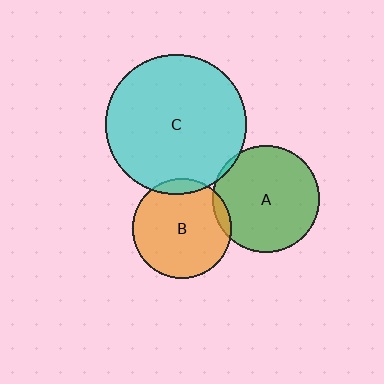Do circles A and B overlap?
Yes.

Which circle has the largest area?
Circle C (cyan).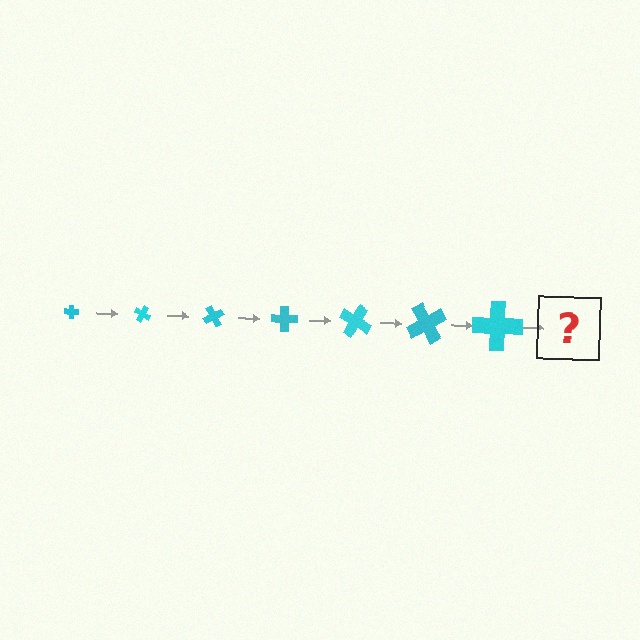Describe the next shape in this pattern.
It should be a cross, larger than the previous one and rotated 210 degrees from the start.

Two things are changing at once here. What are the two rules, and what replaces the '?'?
The two rules are that the cross grows larger each step and it rotates 30 degrees each step. The '?' should be a cross, larger than the previous one and rotated 210 degrees from the start.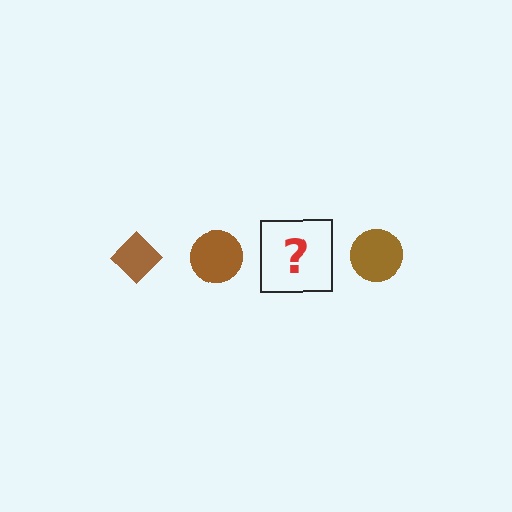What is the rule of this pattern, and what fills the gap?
The rule is that the pattern cycles through diamond, circle shapes in brown. The gap should be filled with a brown diamond.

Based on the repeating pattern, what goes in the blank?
The blank should be a brown diamond.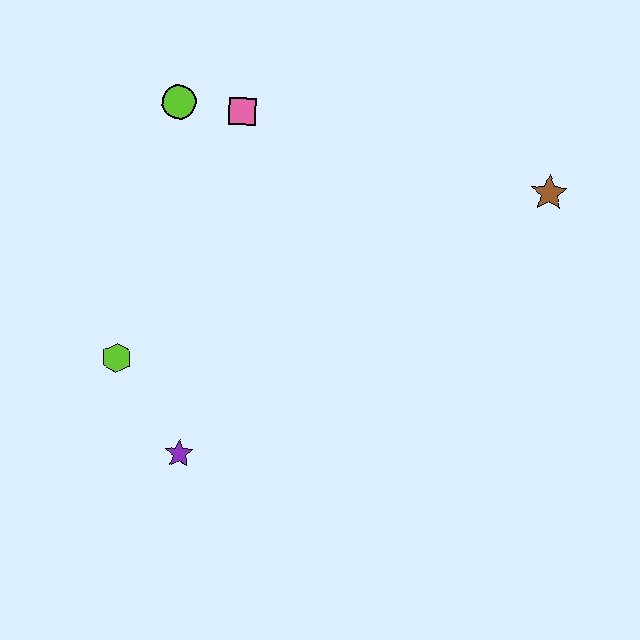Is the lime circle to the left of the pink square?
Yes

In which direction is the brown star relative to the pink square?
The brown star is to the right of the pink square.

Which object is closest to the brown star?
The pink square is closest to the brown star.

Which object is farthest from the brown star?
The lime hexagon is farthest from the brown star.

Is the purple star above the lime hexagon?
No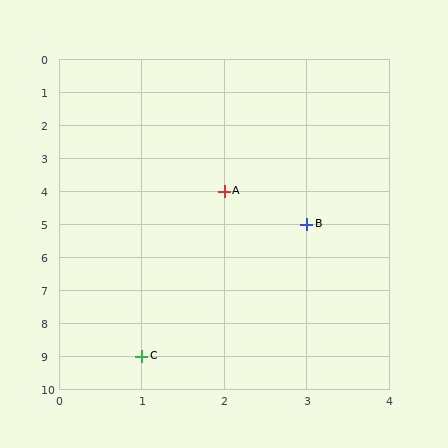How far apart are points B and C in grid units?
Points B and C are 2 columns and 4 rows apart (about 4.5 grid units diagonally).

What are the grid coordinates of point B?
Point B is at grid coordinates (3, 5).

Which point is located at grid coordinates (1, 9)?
Point C is at (1, 9).